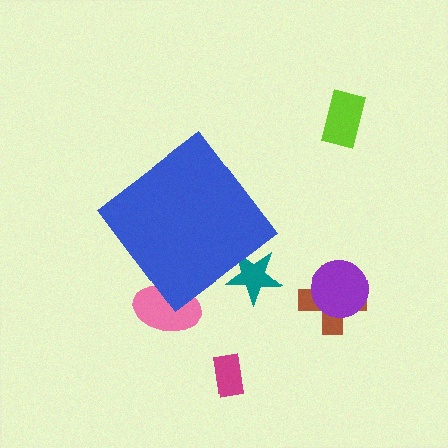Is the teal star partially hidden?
Yes, the teal star is partially hidden behind the blue diamond.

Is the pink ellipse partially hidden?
Yes, the pink ellipse is partially hidden behind the blue diamond.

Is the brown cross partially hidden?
No, the brown cross is fully visible.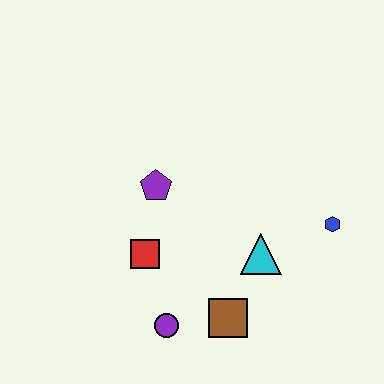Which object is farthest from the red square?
The blue hexagon is farthest from the red square.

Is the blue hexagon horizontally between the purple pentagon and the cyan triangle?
No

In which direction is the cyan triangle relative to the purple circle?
The cyan triangle is to the right of the purple circle.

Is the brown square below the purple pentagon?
Yes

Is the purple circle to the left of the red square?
No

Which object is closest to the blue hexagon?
The cyan triangle is closest to the blue hexagon.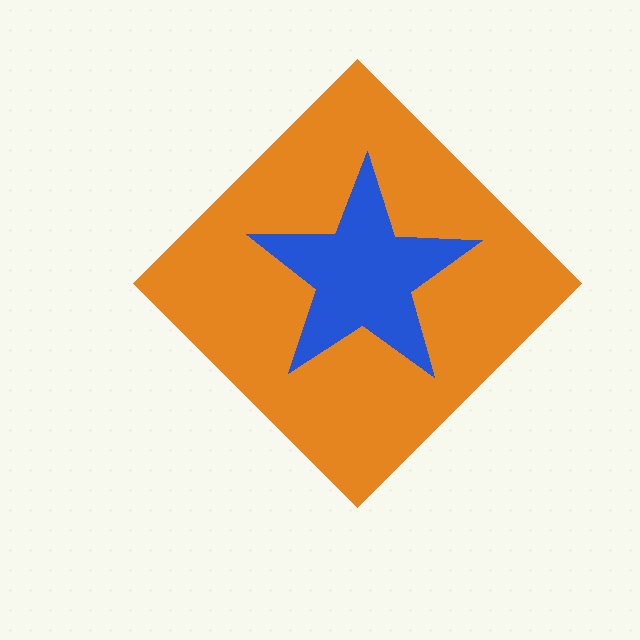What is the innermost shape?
The blue star.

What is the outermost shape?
The orange diamond.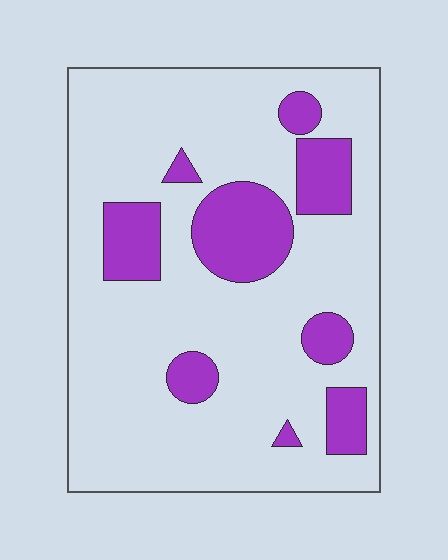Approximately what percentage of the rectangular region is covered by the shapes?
Approximately 20%.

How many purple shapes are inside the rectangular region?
9.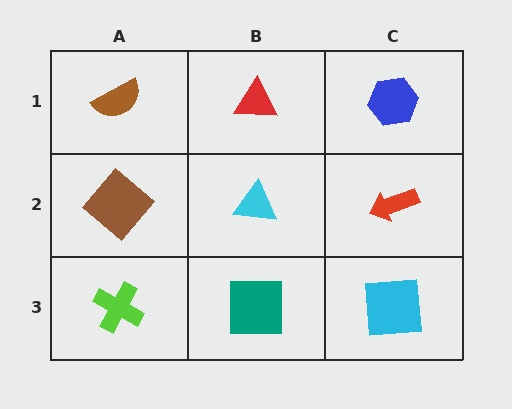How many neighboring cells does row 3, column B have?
3.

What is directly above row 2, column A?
A brown semicircle.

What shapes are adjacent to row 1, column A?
A brown diamond (row 2, column A), a red triangle (row 1, column B).